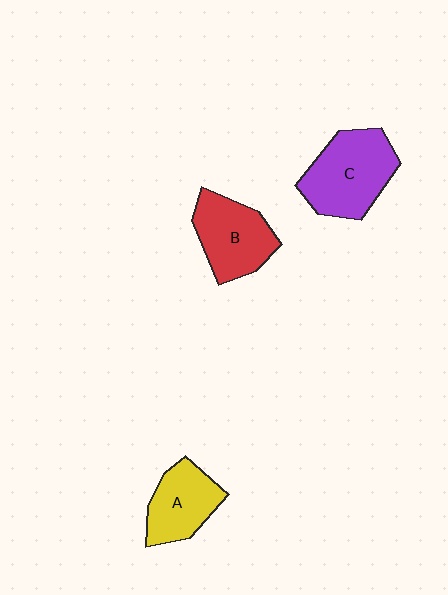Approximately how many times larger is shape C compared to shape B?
Approximately 1.2 times.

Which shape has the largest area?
Shape C (purple).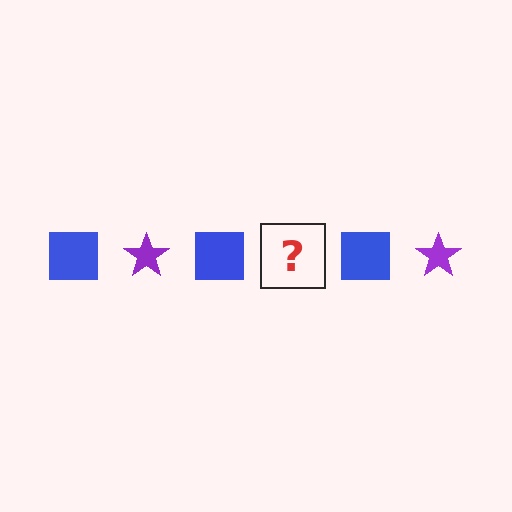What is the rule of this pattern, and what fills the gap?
The rule is that the pattern alternates between blue square and purple star. The gap should be filled with a purple star.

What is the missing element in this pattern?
The missing element is a purple star.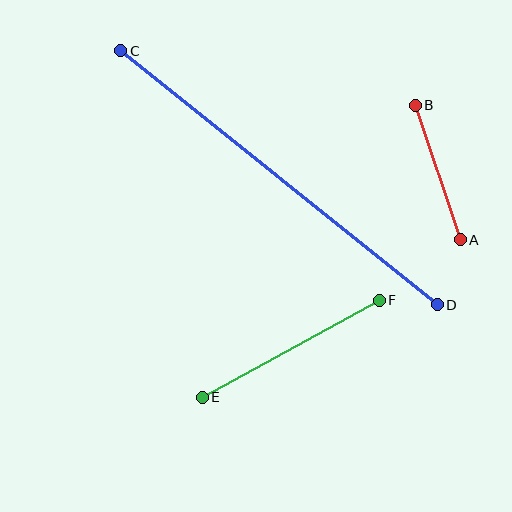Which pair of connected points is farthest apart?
Points C and D are farthest apart.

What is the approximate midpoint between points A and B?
The midpoint is at approximately (438, 173) pixels.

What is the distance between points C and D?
The distance is approximately 406 pixels.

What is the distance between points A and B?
The distance is approximately 142 pixels.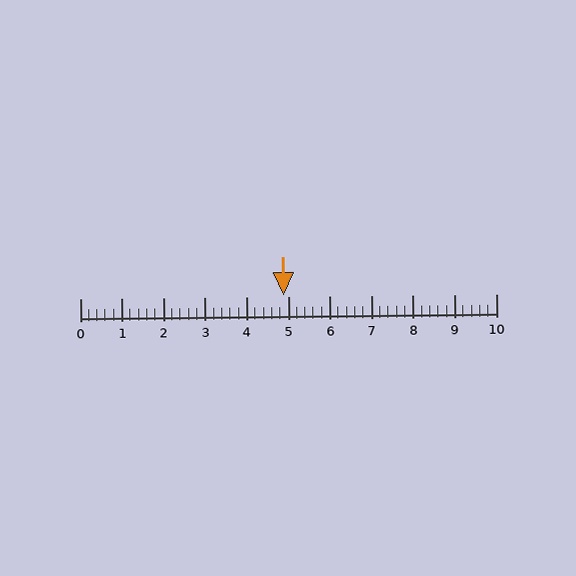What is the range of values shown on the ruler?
The ruler shows values from 0 to 10.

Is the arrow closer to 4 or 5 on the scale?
The arrow is closer to 5.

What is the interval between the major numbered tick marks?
The major tick marks are spaced 1 units apart.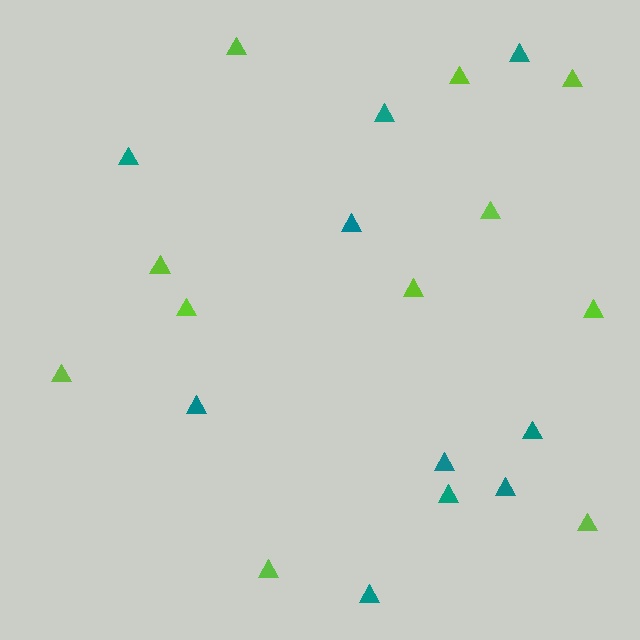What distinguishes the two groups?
There are 2 groups: one group of lime triangles (11) and one group of teal triangles (10).